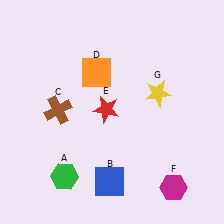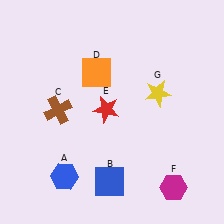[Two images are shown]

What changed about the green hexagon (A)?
In Image 1, A is green. In Image 2, it changed to blue.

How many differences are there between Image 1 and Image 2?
There is 1 difference between the two images.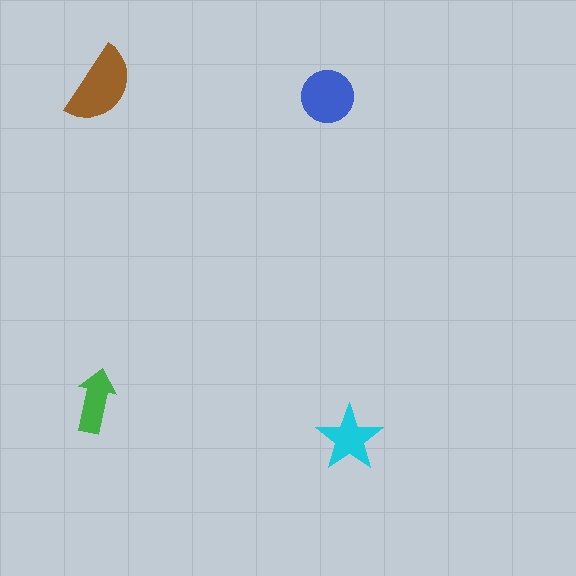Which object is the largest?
The brown semicircle.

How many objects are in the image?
There are 4 objects in the image.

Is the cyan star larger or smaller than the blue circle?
Smaller.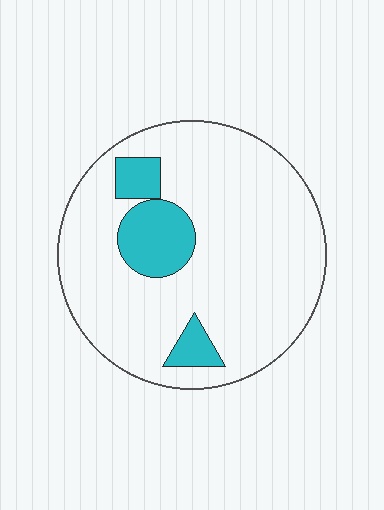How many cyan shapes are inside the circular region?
3.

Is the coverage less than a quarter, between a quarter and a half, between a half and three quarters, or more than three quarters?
Less than a quarter.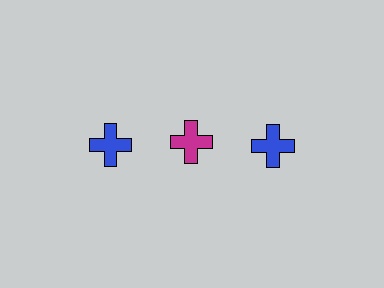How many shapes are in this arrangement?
There are 3 shapes arranged in a grid pattern.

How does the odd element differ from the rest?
It has a different color: magenta instead of blue.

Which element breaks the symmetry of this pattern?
The magenta cross in the top row, second from left column breaks the symmetry. All other shapes are blue crosses.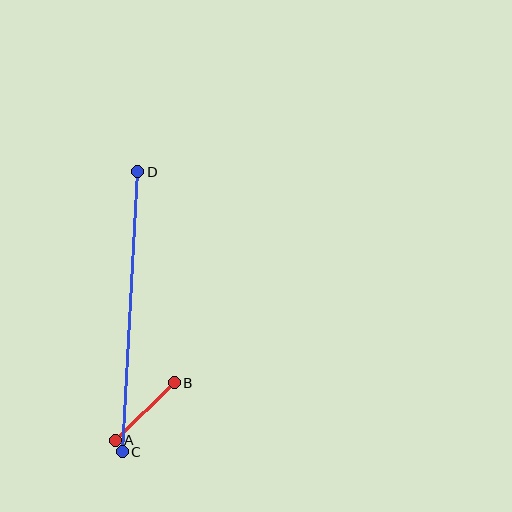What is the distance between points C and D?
The distance is approximately 281 pixels.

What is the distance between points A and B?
The distance is approximately 82 pixels.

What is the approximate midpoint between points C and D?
The midpoint is at approximately (130, 312) pixels.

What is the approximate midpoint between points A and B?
The midpoint is at approximately (145, 411) pixels.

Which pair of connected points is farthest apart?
Points C and D are farthest apart.